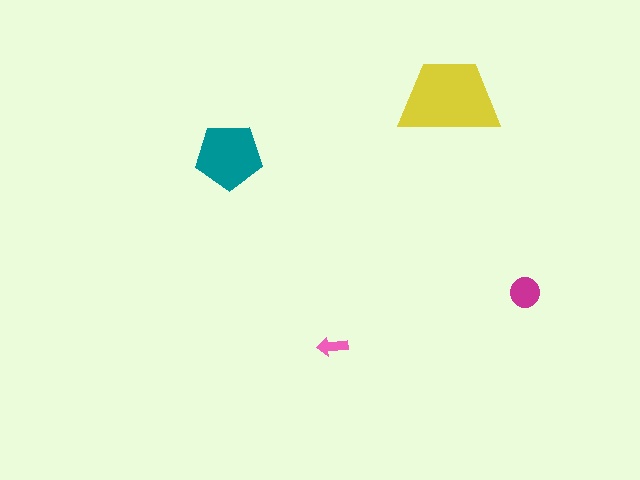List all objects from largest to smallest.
The yellow trapezoid, the teal pentagon, the magenta circle, the pink arrow.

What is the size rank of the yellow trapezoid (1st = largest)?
1st.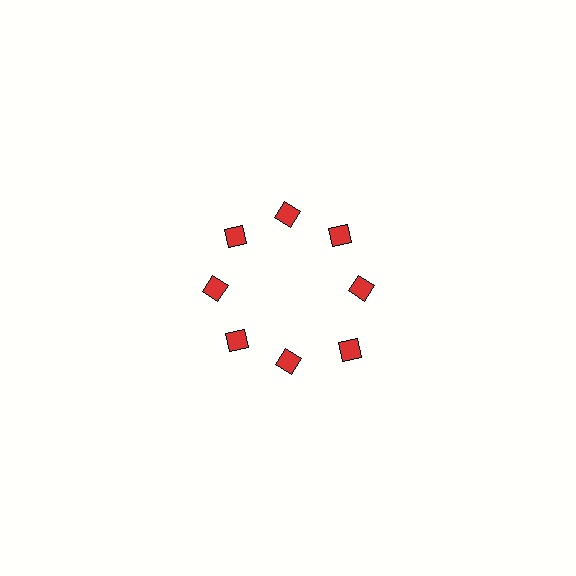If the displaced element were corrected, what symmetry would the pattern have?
It would have 8-fold rotational symmetry — the pattern would map onto itself every 45 degrees.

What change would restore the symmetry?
The symmetry would be restored by moving it inward, back onto the ring so that all 8 squares sit at equal angles and equal distance from the center.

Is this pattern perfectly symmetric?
No. The 8 red squares are arranged in a ring, but one element near the 4 o'clock position is pushed outward from the center, breaking the 8-fold rotational symmetry.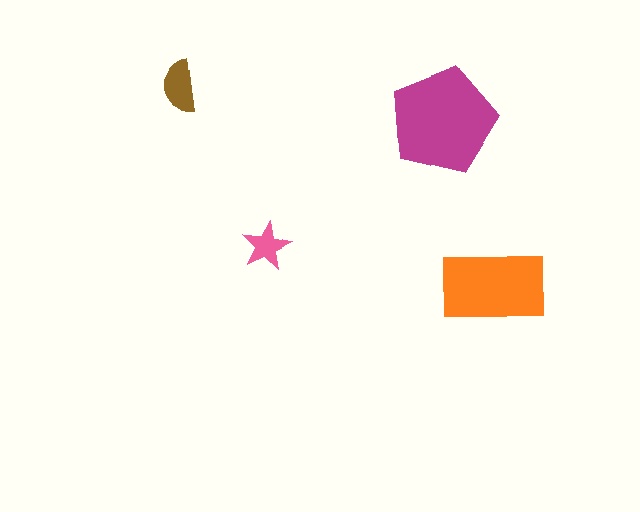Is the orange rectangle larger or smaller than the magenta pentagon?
Smaller.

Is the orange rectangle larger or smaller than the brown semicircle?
Larger.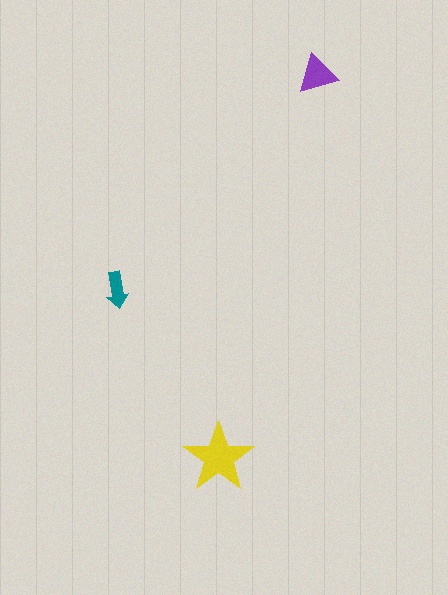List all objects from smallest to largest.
The teal arrow, the purple triangle, the yellow star.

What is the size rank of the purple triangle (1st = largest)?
2nd.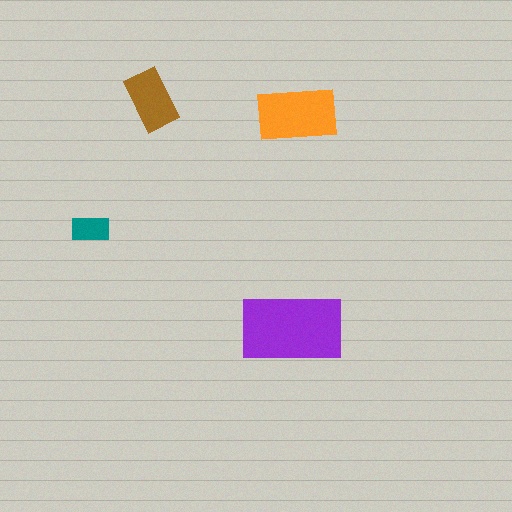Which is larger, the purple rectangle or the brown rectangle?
The purple one.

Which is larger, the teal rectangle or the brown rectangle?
The brown one.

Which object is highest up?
The brown rectangle is topmost.